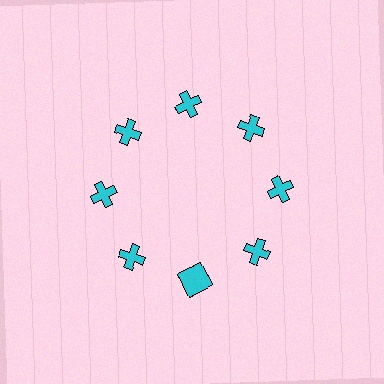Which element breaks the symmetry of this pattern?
The cyan square at roughly the 6 o'clock position breaks the symmetry. All other shapes are cyan crosses.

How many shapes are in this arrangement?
There are 8 shapes arranged in a ring pattern.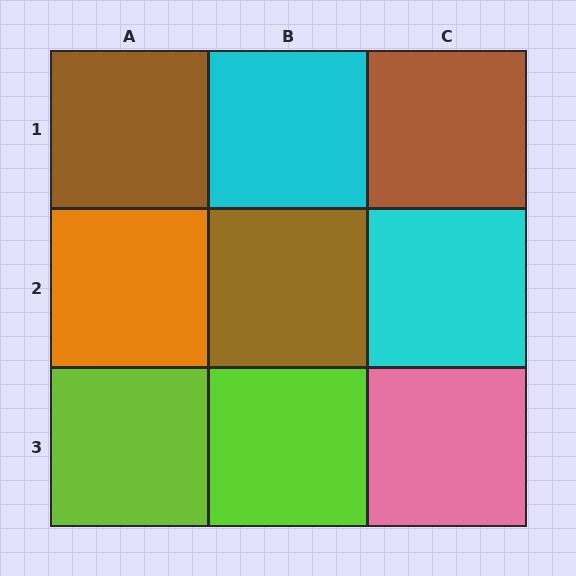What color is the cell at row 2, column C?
Cyan.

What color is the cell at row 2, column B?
Brown.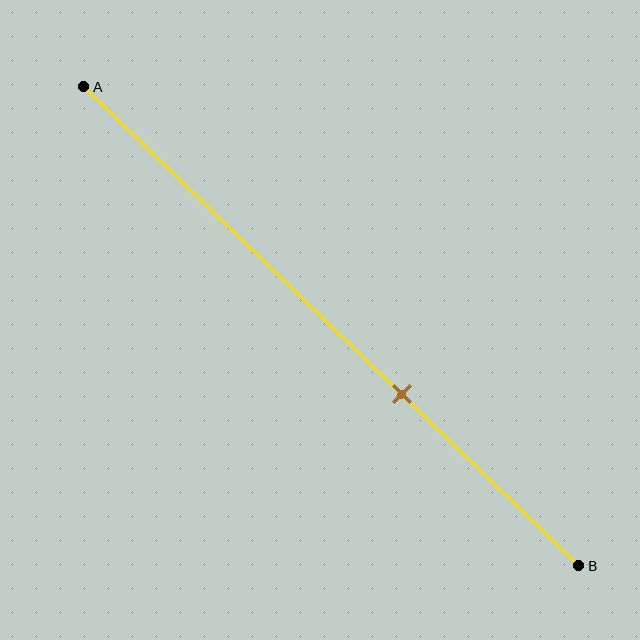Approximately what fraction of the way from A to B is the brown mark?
The brown mark is approximately 65% of the way from A to B.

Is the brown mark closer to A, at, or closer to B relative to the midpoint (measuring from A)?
The brown mark is closer to point B than the midpoint of segment AB.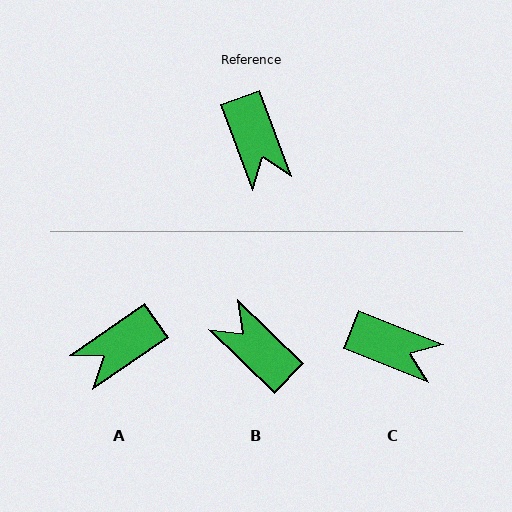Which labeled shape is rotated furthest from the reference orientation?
B, about 154 degrees away.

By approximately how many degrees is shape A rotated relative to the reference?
Approximately 76 degrees clockwise.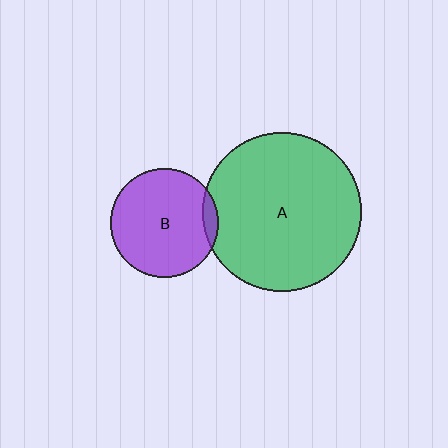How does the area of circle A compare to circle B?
Approximately 2.2 times.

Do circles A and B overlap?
Yes.